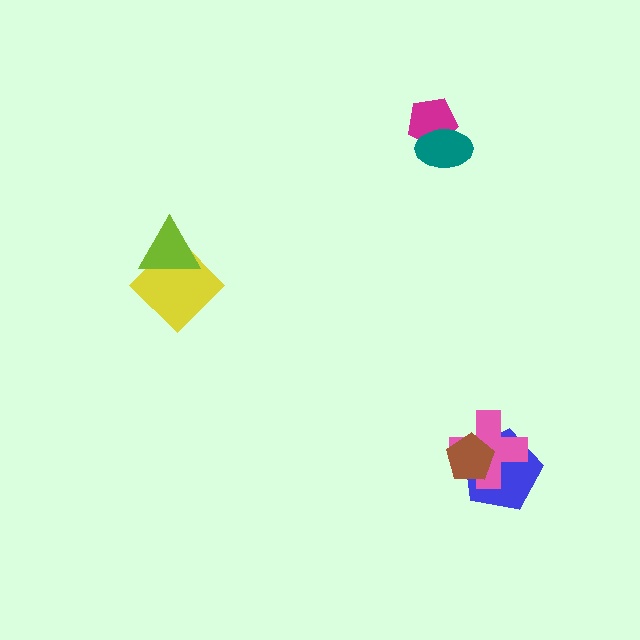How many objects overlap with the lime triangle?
1 object overlaps with the lime triangle.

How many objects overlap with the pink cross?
2 objects overlap with the pink cross.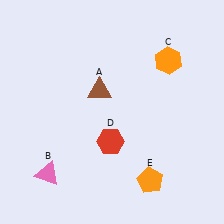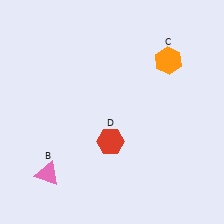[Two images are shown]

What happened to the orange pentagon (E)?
The orange pentagon (E) was removed in Image 2. It was in the bottom-right area of Image 1.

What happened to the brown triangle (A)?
The brown triangle (A) was removed in Image 2. It was in the top-left area of Image 1.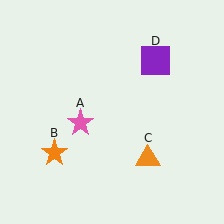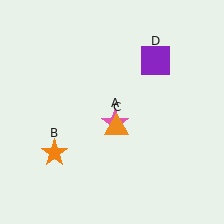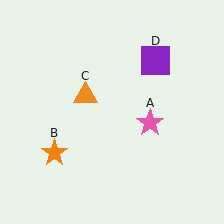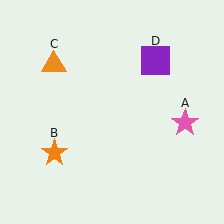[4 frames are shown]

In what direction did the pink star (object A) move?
The pink star (object A) moved right.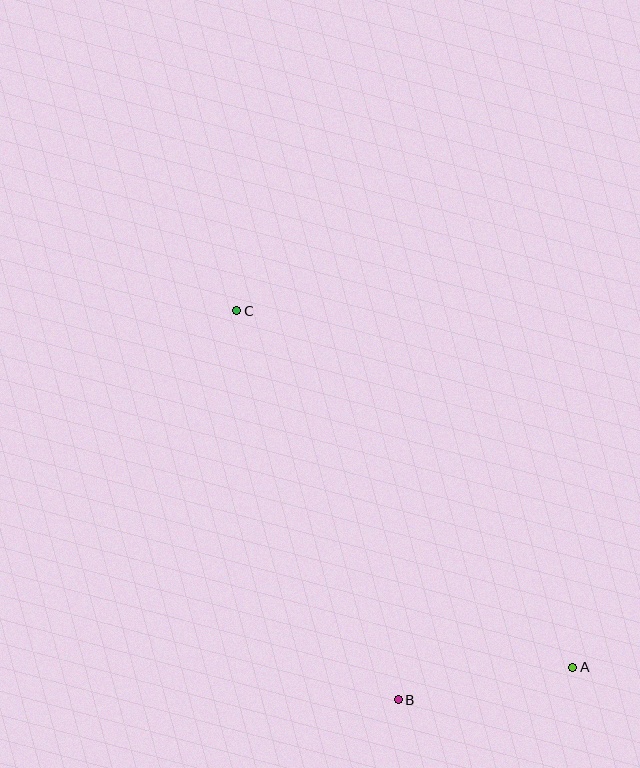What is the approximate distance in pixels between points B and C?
The distance between B and C is approximately 421 pixels.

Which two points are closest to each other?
Points A and B are closest to each other.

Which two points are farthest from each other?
Points A and C are farthest from each other.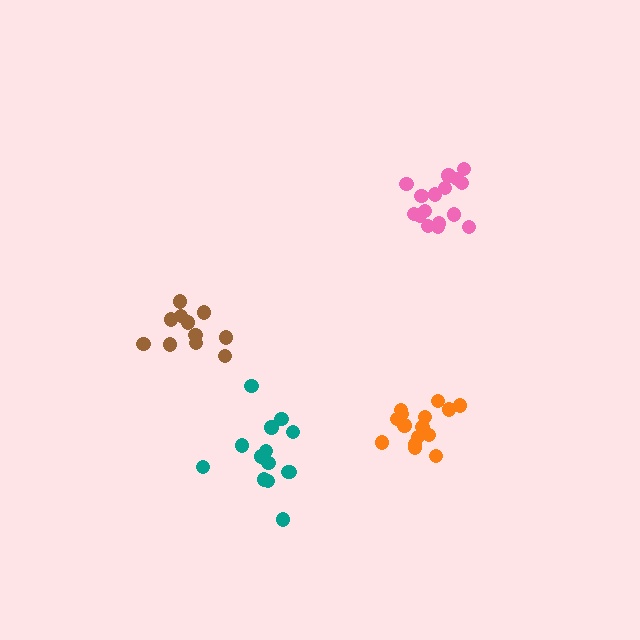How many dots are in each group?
Group 1: 11 dots, Group 2: 16 dots, Group 3: 17 dots, Group 4: 14 dots (58 total).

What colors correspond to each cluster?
The clusters are colored: brown, pink, orange, teal.